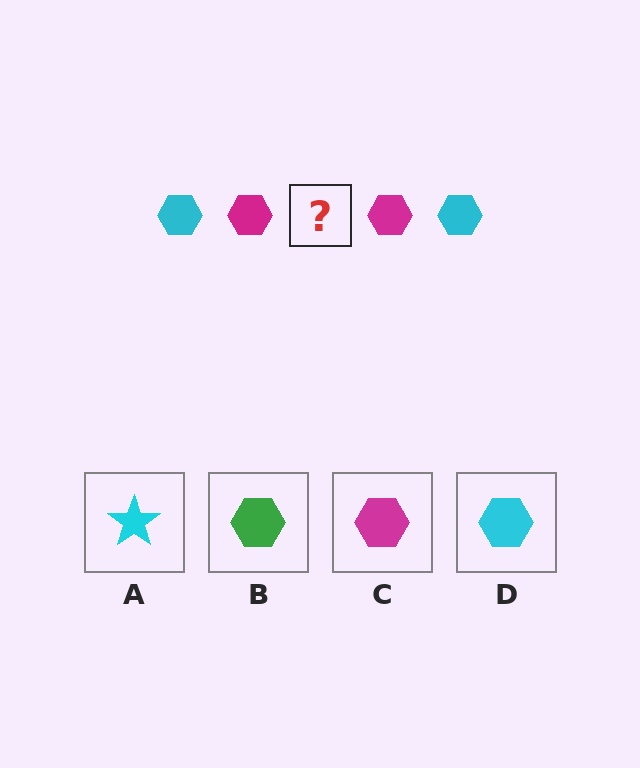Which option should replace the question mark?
Option D.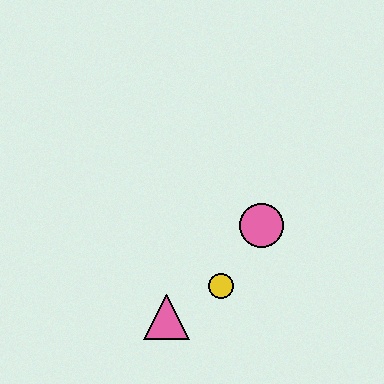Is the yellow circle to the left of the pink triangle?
No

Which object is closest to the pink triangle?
The yellow circle is closest to the pink triangle.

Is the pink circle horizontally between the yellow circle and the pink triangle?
No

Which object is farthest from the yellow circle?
The pink circle is farthest from the yellow circle.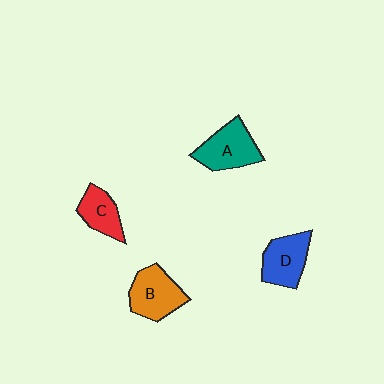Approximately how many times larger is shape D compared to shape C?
Approximately 1.3 times.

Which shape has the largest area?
Shape A (teal).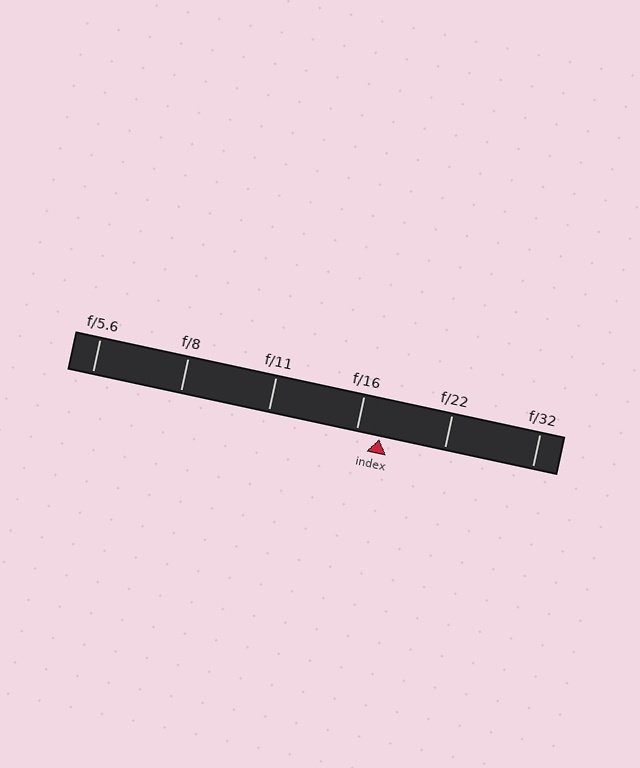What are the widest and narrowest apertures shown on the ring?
The widest aperture shown is f/5.6 and the narrowest is f/32.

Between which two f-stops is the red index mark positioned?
The index mark is between f/16 and f/22.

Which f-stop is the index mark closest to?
The index mark is closest to f/16.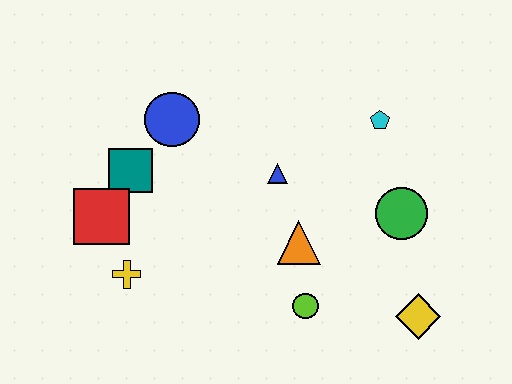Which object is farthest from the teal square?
The yellow diamond is farthest from the teal square.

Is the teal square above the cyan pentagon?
No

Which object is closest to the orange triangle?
The lime circle is closest to the orange triangle.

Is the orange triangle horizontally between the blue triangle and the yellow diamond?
Yes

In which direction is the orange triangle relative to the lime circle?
The orange triangle is above the lime circle.